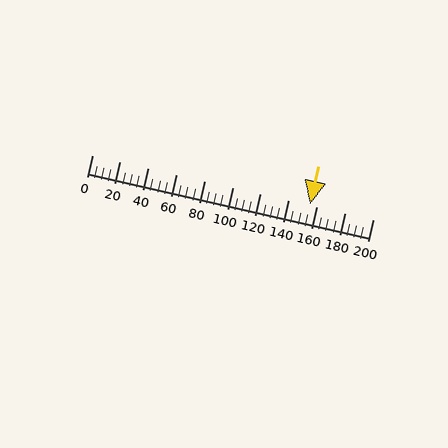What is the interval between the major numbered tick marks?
The major tick marks are spaced 20 units apart.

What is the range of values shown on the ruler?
The ruler shows values from 0 to 200.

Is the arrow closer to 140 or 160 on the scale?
The arrow is closer to 160.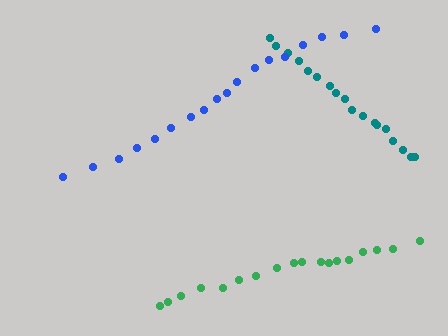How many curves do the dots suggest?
There are 3 distinct paths.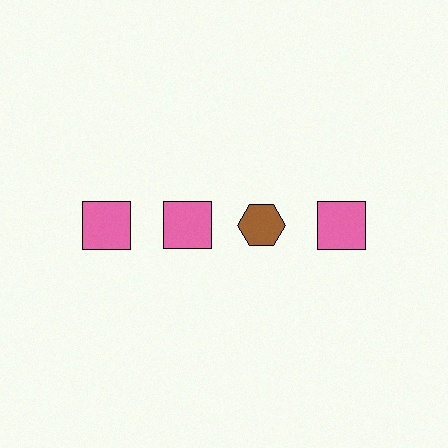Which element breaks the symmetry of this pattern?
The brown hexagon in the top row, center column breaks the symmetry. All other shapes are pink squares.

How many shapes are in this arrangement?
There are 4 shapes arranged in a grid pattern.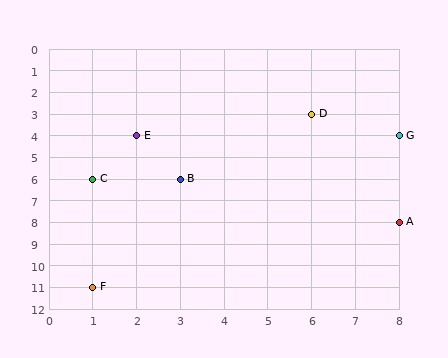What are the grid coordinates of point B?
Point B is at grid coordinates (3, 6).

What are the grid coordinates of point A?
Point A is at grid coordinates (8, 8).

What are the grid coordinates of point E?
Point E is at grid coordinates (2, 4).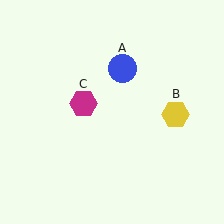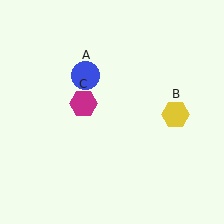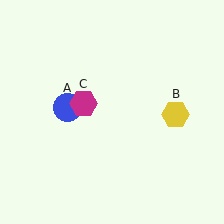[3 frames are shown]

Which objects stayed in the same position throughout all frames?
Yellow hexagon (object B) and magenta hexagon (object C) remained stationary.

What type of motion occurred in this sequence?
The blue circle (object A) rotated counterclockwise around the center of the scene.